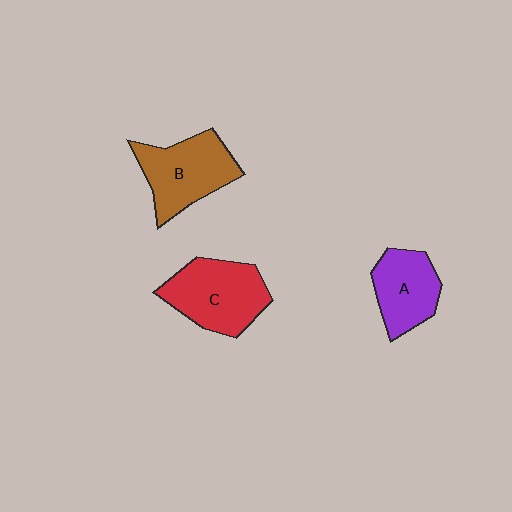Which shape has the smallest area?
Shape A (purple).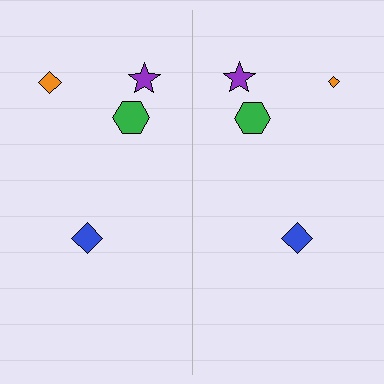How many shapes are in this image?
There are 8 shapes in this image.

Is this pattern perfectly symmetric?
No, the pattern is not perfectly symmetric. The orange diamond on the right side has a different size than its mirror counterpart.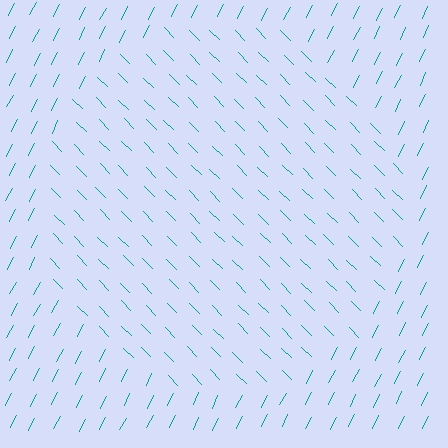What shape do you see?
I see a circle.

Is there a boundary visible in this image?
Yes, there is a texture boundary formed by a change in line orientation.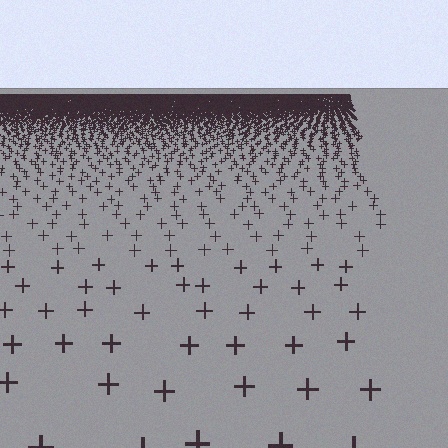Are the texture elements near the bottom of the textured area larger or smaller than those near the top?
Larger. Near the bottom, elements are closer to the viewer and appear at a bigger on-screen size.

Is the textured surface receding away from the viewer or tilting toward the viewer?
The surface is receding away from the viewer. Texture elements get smaller and denser toward the top.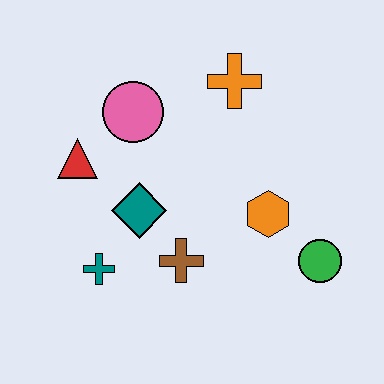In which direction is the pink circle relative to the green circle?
The pink circle is to the left of the green circle.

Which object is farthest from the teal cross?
The orange cross is farthest from the teal cross.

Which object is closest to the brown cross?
The teal diamond is closest to the brown cross.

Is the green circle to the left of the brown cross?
No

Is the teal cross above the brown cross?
No